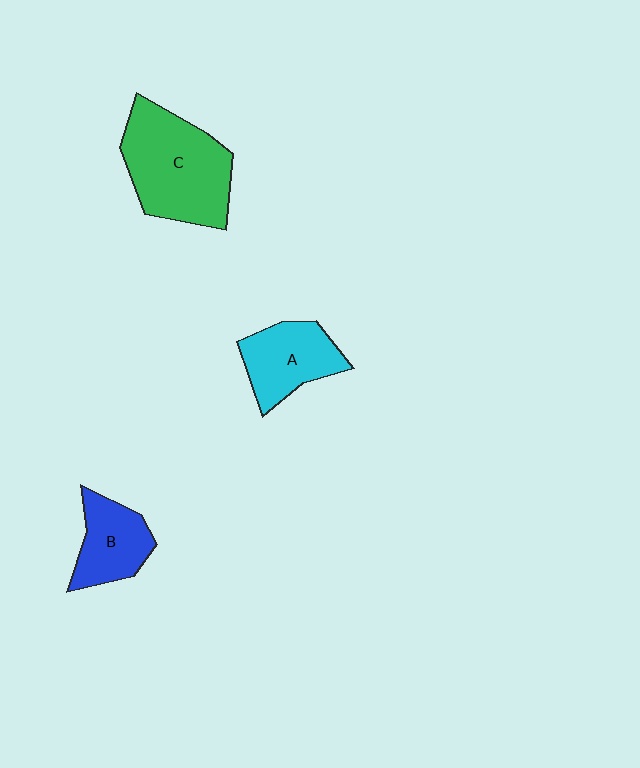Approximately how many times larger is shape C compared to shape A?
Approximately 1.7 times.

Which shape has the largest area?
Shape C (green).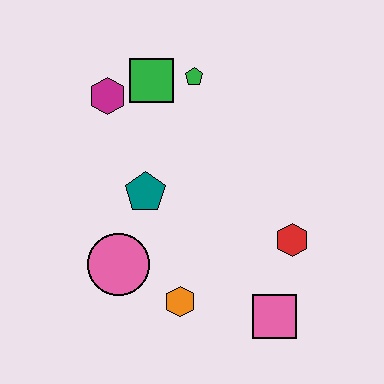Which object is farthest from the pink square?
The magenta hexagon is farthest from the pink square.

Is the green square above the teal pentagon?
Yes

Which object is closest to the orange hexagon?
The pink circle is closest to the orange hexagon.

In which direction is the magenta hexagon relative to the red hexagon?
The magenta hexagon is to the left of the red hexagon.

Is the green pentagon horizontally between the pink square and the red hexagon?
No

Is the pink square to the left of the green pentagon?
No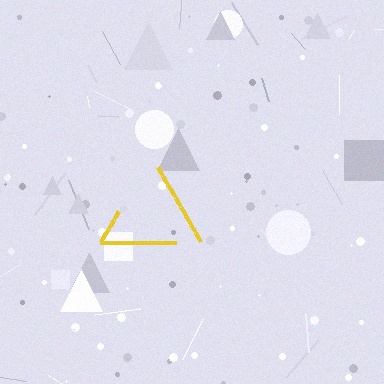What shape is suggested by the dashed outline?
The dashed outline suggests a triangle.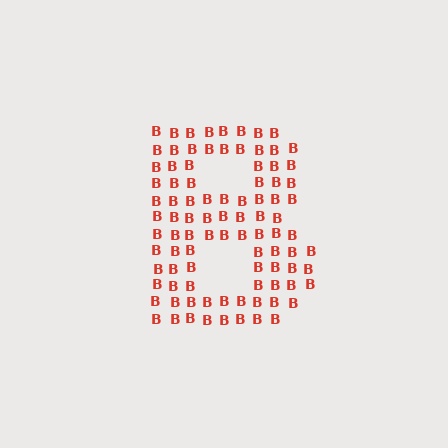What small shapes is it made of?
It is made of small letter B's.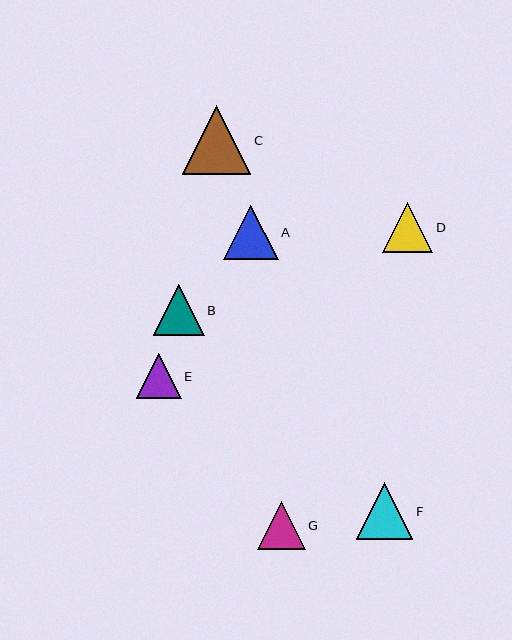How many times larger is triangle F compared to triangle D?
Triangle F is approximately 1.1 times the size of triangle D.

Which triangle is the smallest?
Triangle E is the smallest with a size of approximately 45 pixels.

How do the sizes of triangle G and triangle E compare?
Triangle G and triangle E are approximately the same size.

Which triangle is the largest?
Triangle C is the largest with a size of approximately 69 pixels.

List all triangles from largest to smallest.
From largest to smallest: C, F, A, B, D, G, E.